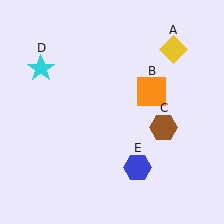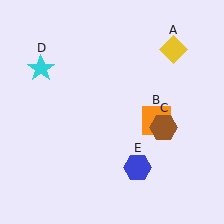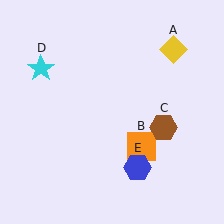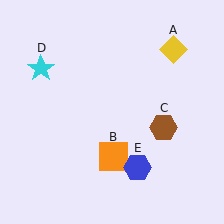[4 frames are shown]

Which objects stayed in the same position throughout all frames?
Yellow diamond (object A) and brown hexagon (object C) and cyan star (object D) and blue hexagon (object E) remained stationary.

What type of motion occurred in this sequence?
The orange square (object B) rotated clockwise around the center of the scene.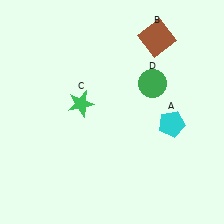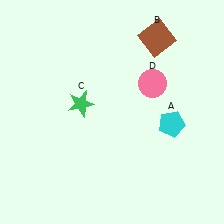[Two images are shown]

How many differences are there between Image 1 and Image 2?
There is 1 difference between the two images.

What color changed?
The circle (D) changed from green in Image 1 to pink in Image 2.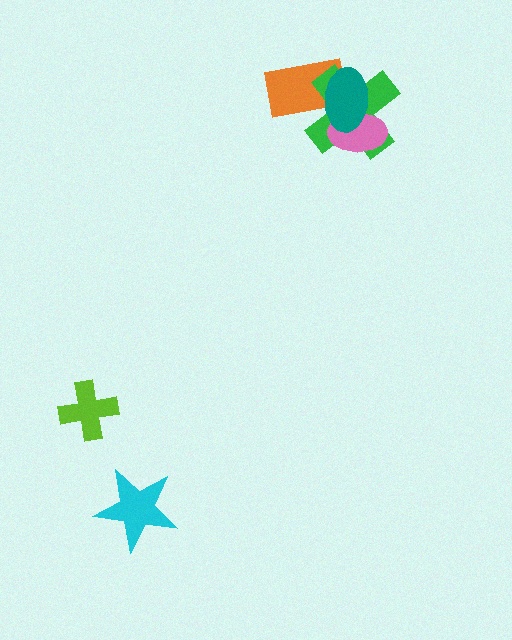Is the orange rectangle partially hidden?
Yes, it is partially covered by another shape.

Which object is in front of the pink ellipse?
The teal ellipse is in front of the pink ellipse.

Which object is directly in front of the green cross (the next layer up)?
The pink ellipse is directly in front of the green cross.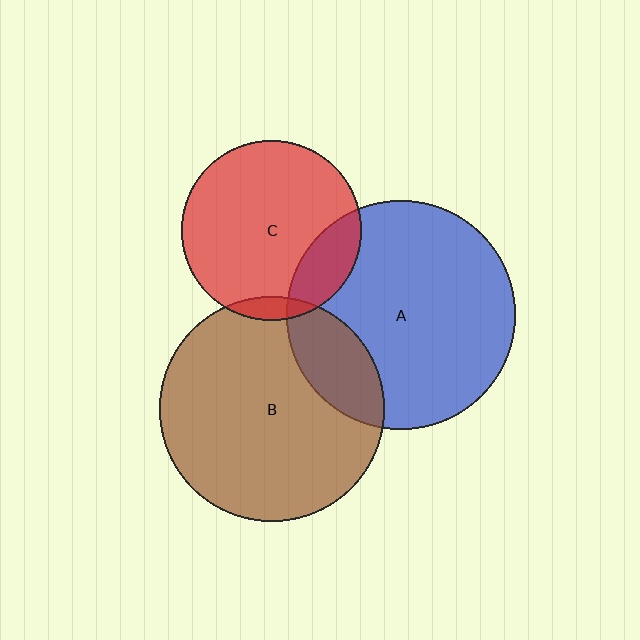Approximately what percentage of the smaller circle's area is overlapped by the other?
Approximately 20%.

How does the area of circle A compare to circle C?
Approximately 1.6 times.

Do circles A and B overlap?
Yes.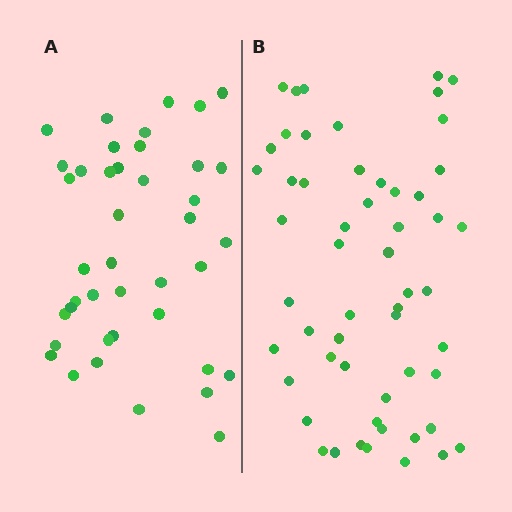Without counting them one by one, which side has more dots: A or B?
Region B (the right region) has more dots.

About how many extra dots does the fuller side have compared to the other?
Region B has approximately 15 more dots than region A.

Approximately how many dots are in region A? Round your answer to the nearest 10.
About 40 dots. (The exact count is 41, which rounds to 40.)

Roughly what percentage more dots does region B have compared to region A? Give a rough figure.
About 35% more.